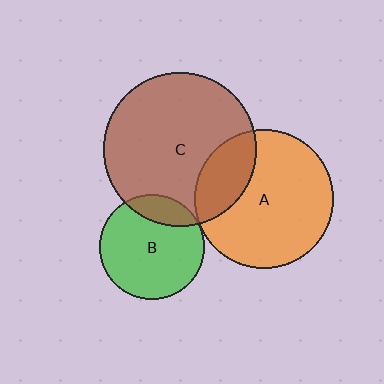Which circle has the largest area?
Circle C (brown).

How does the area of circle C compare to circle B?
Approximately 2.1 times.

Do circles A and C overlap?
Yes.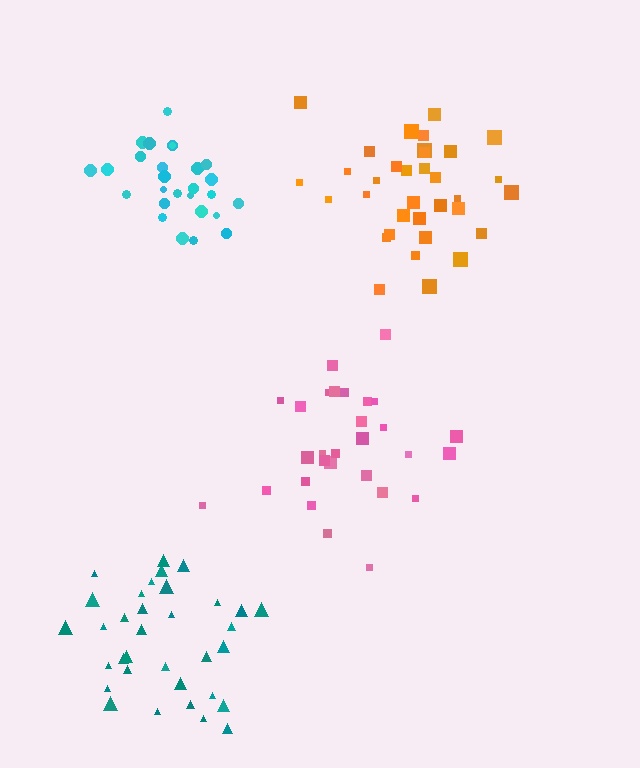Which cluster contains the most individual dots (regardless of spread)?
Orange (34).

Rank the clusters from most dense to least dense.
cyan, orange, teal, pink.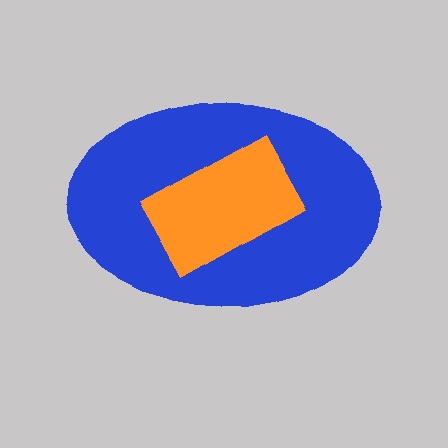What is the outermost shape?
The blue ellipse.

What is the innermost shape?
The orange rectangle.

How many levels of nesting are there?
2.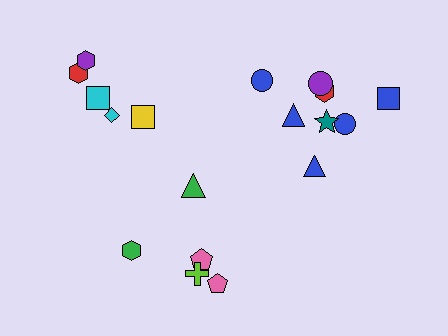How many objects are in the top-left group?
There are 5 objects.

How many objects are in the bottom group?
There are 5 objects.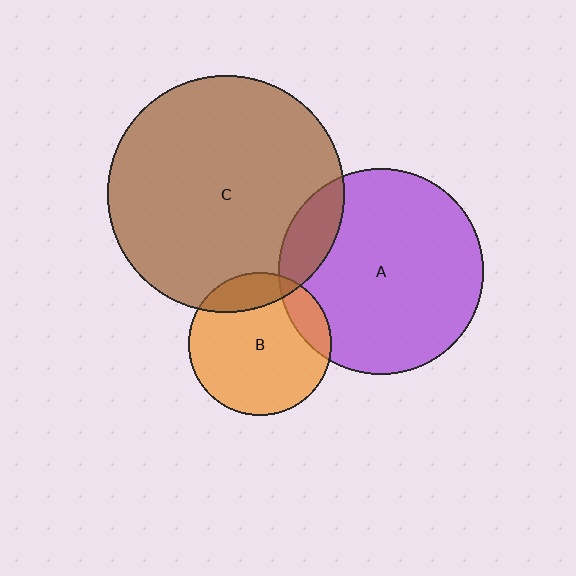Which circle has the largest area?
Circle C (brown).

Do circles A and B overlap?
Yes.